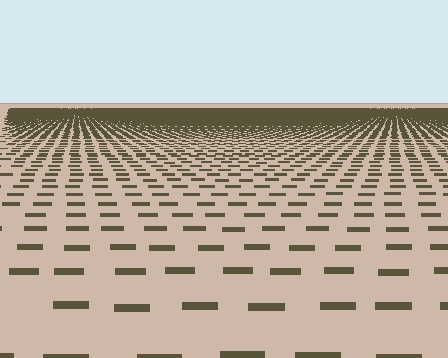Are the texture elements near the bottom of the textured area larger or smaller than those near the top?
Larger. Near the bottom, elements are closer to the viewer and appear at a bigger on-screen size.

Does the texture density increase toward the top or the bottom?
Density increases toward the top.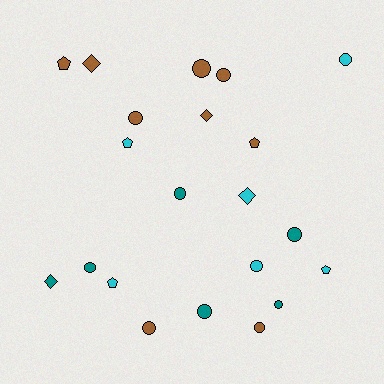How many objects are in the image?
There are 21 objects.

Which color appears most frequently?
Brown, with 9 objects.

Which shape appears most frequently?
Circle, with 12 objects.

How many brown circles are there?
There are 5 brown circles.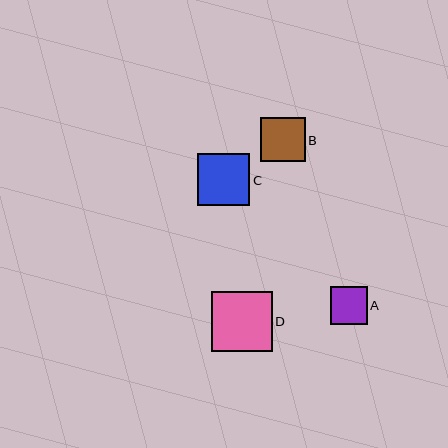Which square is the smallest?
Square A is the smallest with a size of approximately 37 pixels.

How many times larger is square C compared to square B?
Square C is approximately 1.2 times the size of square B.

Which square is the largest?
Square D is the largest with a size of approximately 60 pixels.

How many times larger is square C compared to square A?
Square C is approximately 1.4 times the size of square A.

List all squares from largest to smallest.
From largest to smallest: D, C, B, A.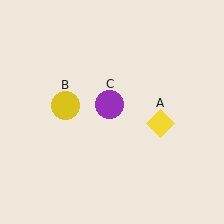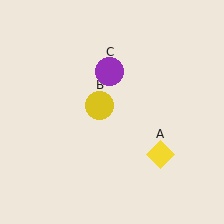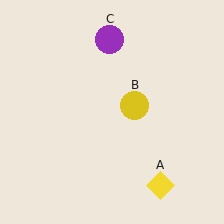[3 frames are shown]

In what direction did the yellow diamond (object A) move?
The yellow diamond (object A) moved down.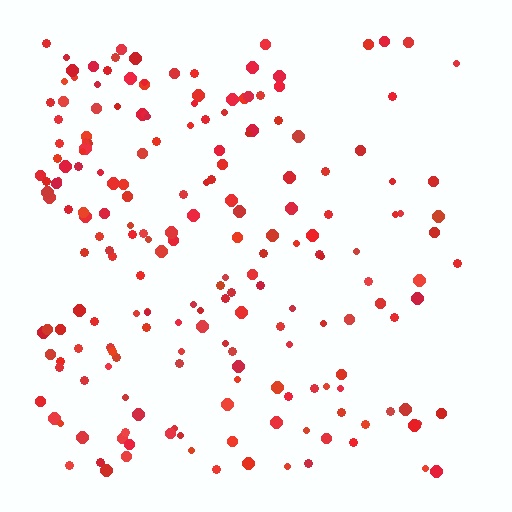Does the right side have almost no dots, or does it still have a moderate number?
Still a moderate number, just noticeably fewer than the left.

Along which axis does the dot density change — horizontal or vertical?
Horizontal.